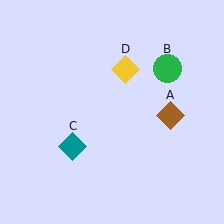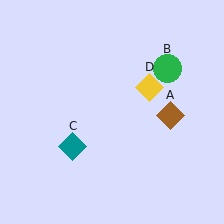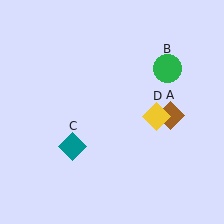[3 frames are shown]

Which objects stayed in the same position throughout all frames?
Brown diamond (object A) and green circle (object B) and teal diamond (object C) remained stationary.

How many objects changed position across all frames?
1 object changed position: yellow diamond (object D).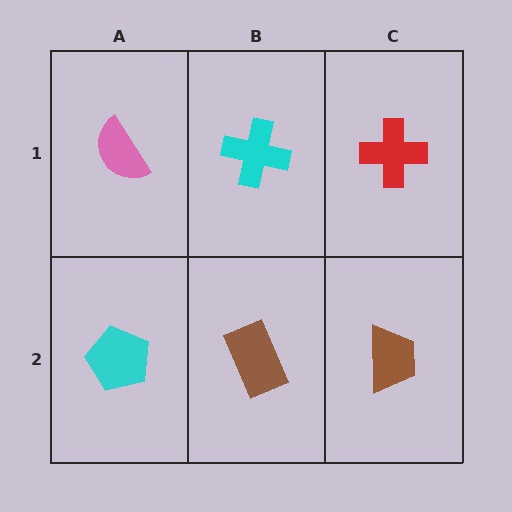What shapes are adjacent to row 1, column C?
A brown trapezoid (row 2, column C), a cyan cross (row 1, column B).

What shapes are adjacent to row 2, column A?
A pink semicircle (row 1, column A), a brown rectangle (row 2, column B).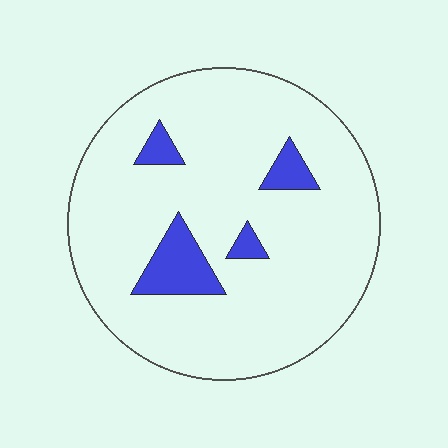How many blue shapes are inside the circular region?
4.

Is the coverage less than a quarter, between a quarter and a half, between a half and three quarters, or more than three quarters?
Less than a quarter.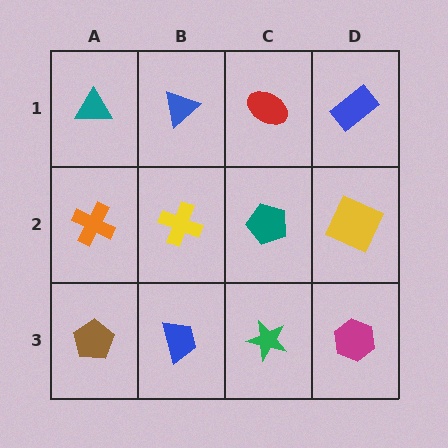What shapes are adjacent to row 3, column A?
An orange cross (row 2, column A), a blue trapezoid (row 3, column B).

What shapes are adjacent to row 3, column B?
A yellow cross (row 2, column B), a brown pentagon (row 3, column A), a green star (row 3, column C).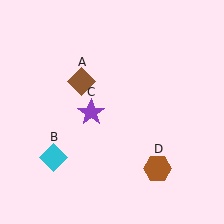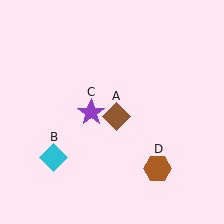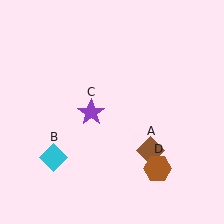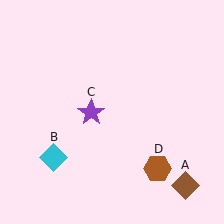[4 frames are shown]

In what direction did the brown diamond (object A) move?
The brown diamond (object A) moved down and to the right.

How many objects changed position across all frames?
1 object changed position: brown diamond (object A).